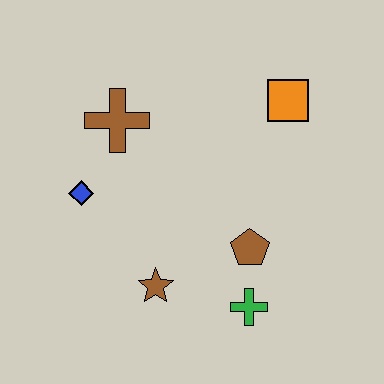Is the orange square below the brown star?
No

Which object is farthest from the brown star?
The orange square is farthest from the brown star.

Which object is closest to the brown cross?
The blue diamond is closest to the brown cross.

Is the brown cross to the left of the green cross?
Yes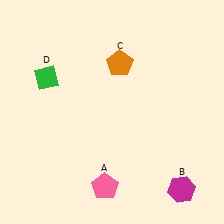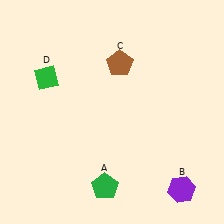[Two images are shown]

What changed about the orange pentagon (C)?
In Image 1, C is orange. In Image 2, it changed to brown.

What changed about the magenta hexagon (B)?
In Image 1, B is magenta. In Image 2, it changed to purple.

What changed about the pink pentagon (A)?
In Image 1, A is pink. In Image 2, it changed to green.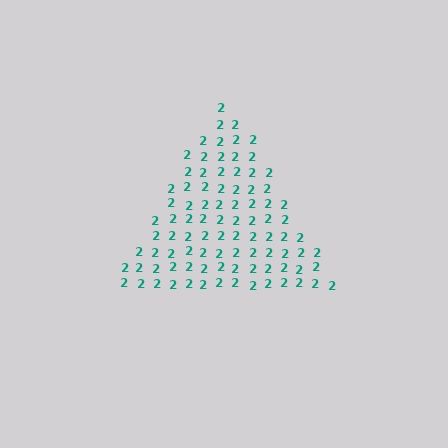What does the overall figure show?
The overall figure shows a triangle.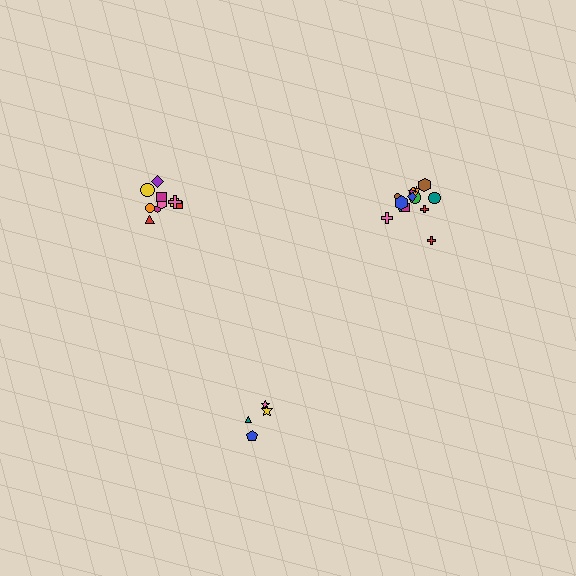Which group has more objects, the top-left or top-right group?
The top-right group.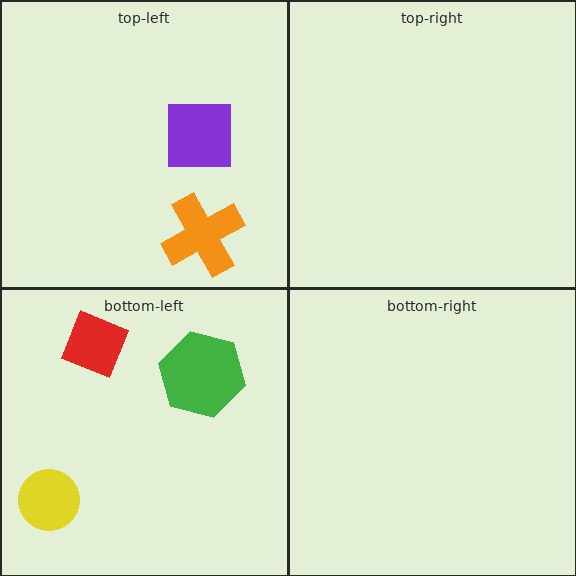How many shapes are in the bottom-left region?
3.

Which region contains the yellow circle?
The bottom-left region.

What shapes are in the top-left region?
The orange cross, the purple square.